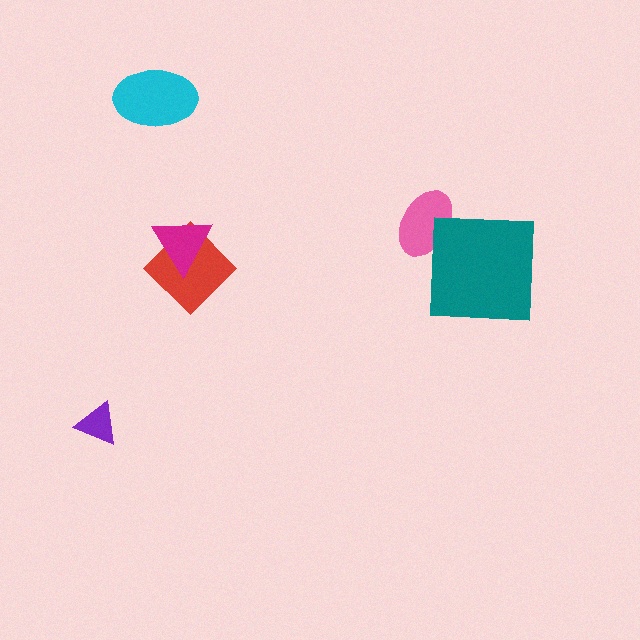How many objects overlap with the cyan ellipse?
0 objects overlap with the cyan ellipse.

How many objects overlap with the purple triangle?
0 objects overlap with the purple triangle.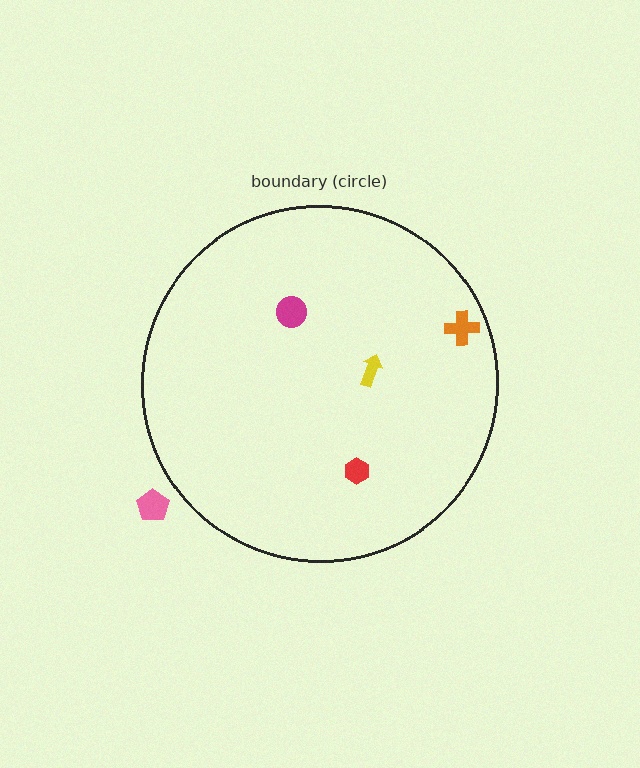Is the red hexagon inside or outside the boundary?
Inside.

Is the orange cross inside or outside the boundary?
Inside.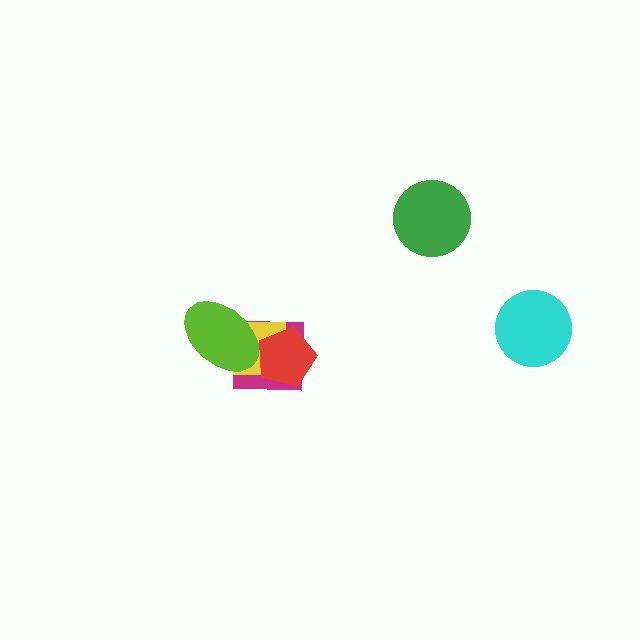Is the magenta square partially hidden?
Yes, it is partially covered by another shape.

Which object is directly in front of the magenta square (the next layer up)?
The yellow square is directly in front of the magenta square.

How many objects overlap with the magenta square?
3 objects overlap with the magenta square.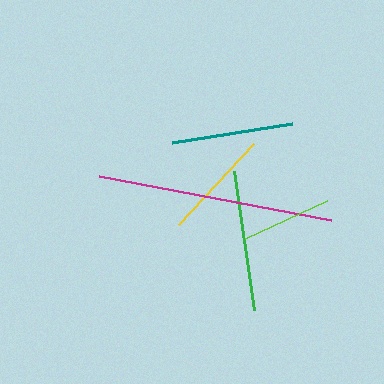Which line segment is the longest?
The magenta line is the longest at approximately 236 pixels.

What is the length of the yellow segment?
The yellow segment is approximately 110 pixels long.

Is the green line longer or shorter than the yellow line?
The green line is longer than the yellow line.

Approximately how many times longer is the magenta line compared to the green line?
The magenta line is approximately 1.7 times the length of the green line.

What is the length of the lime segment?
The lime segment is approximately 91 pixels long.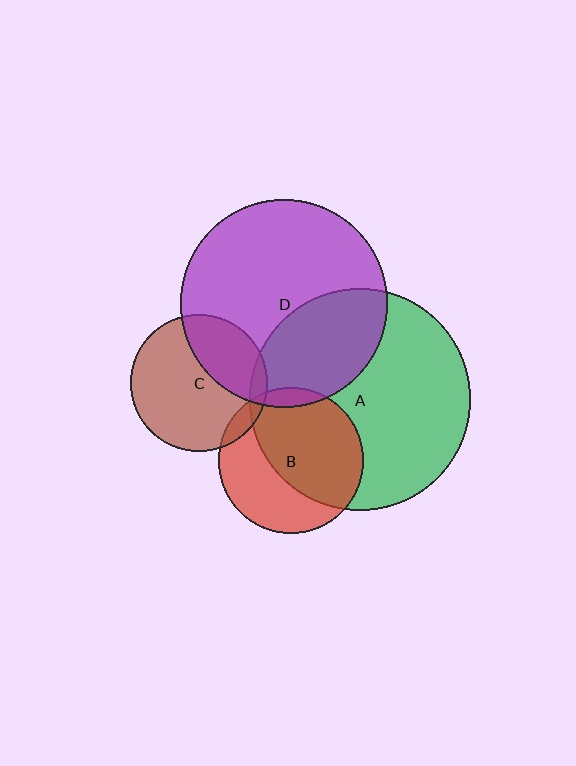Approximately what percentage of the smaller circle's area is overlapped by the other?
Approximately 5%.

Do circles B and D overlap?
Yes.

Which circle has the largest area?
Circle A (green).